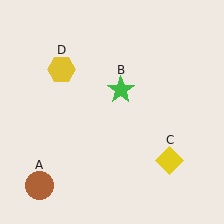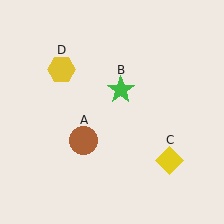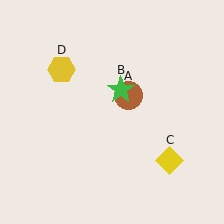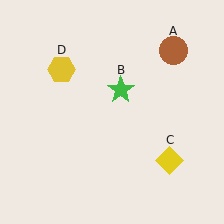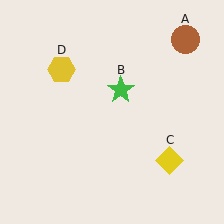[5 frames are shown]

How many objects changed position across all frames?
1 object changed position: brown circle (object A).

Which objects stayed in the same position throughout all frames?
Green star (object B) and yellow diamond (object C) and yellow hexagon (object D) remained stationary.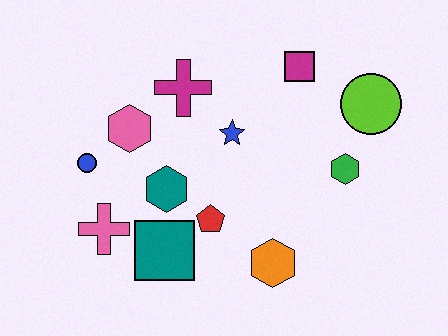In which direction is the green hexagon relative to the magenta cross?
The green hexagon is to the right of the magenta cross.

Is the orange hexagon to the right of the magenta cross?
Yes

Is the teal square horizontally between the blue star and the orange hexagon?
No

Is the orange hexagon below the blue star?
Yes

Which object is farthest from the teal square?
The lime circle is farthest from the teal square.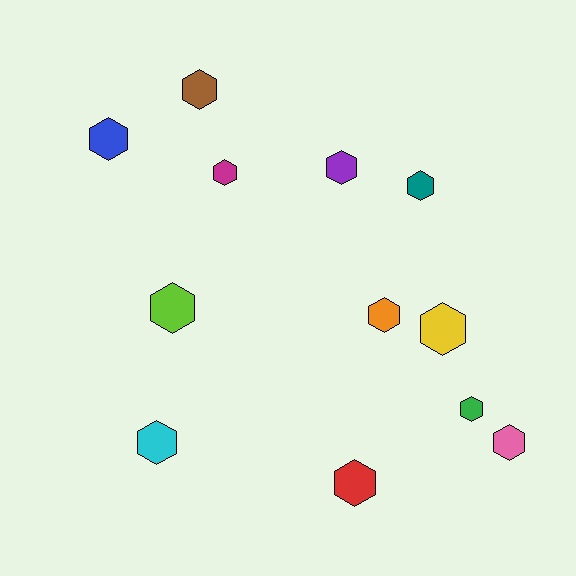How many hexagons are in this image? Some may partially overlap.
There are 12 hexagons.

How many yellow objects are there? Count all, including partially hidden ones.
There is 1 yellow object.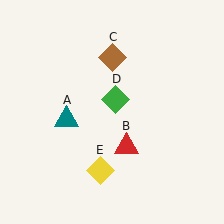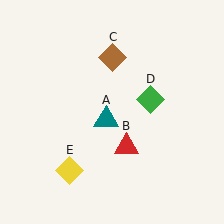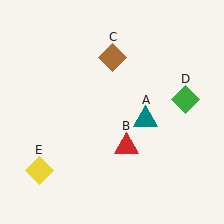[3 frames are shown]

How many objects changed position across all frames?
3 objects changed position: teal triangle (object A), green diamond (object D), yellow diamond (object E).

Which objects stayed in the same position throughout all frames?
Red triangle (object B) and brown diamond (object C) remained stationary.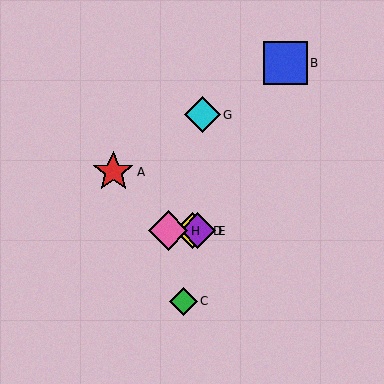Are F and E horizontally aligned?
Yes, both are at y≈231.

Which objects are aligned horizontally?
Objects D, E, F, H are aligned horizontally.